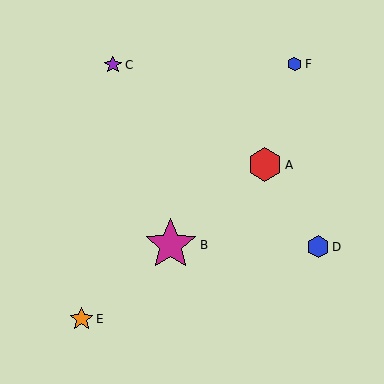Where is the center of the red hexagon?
The center of the red hexagon is at (265, 165).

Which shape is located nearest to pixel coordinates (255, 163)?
The red hexagon (labeled A) at (265, 165) is nearest to that location.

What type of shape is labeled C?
Shape C is a purple star.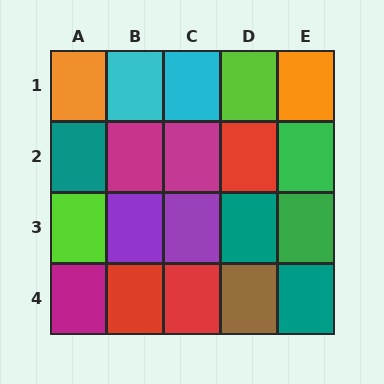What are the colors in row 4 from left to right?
Magenta, red, red, brown, teal.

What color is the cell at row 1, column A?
Orange.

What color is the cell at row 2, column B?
Magenta.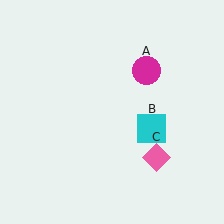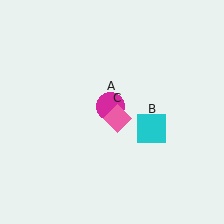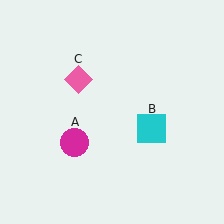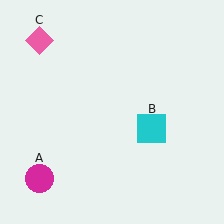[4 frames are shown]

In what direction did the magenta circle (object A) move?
The magenta circle (object A) moved down and to the left.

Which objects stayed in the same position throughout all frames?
Cyan square (object B) remained stationary.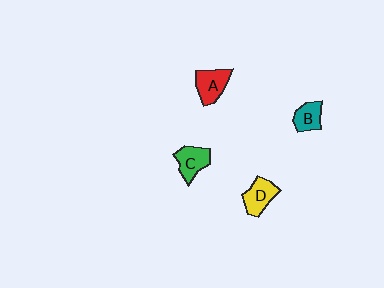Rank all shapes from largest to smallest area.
From largest to smallest: A (red), D (yellow), C (green), B (teal).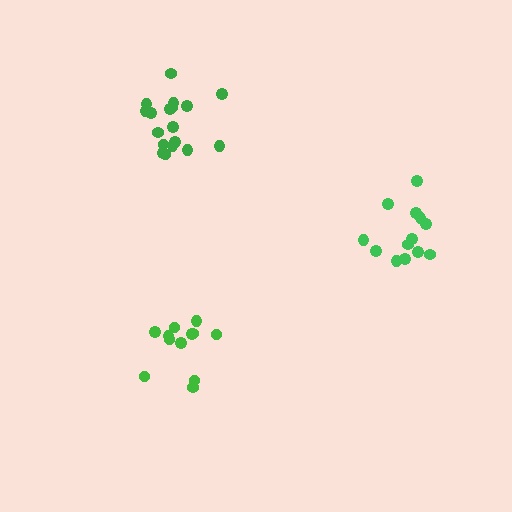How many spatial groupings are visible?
There are 3 spatial groupings.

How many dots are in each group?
Group 1: 12 dots, Group 2: 18 dots, Group 3: 13 dots (43 total).